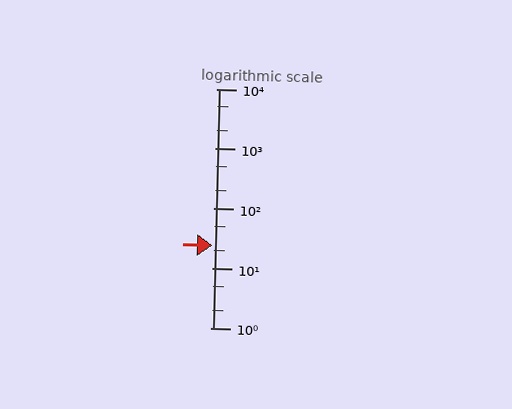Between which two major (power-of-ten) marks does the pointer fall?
The pointer is between 10 and 100.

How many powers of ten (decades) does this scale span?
The scale spans 4 decades, from 1 to 10000.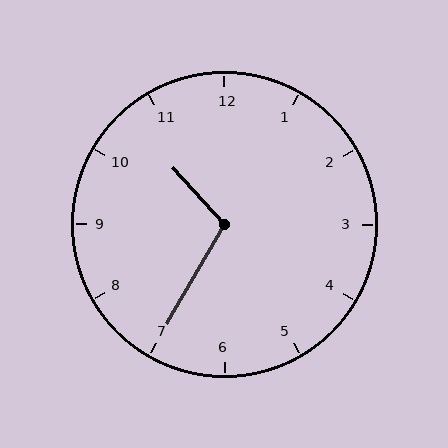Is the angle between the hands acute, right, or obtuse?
It is obtuse.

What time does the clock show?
10:35.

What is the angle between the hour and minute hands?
Approximately 108 degrees.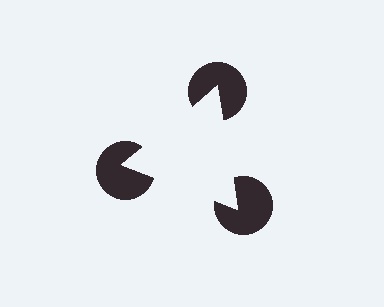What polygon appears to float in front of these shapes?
An illusory triangle — its edges are inferred from the aligned wedge cuts in the pac-man discs, not physically drawn.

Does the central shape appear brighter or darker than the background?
It typically appears slightly brighter than the background, even though no actual brightness change is drawn.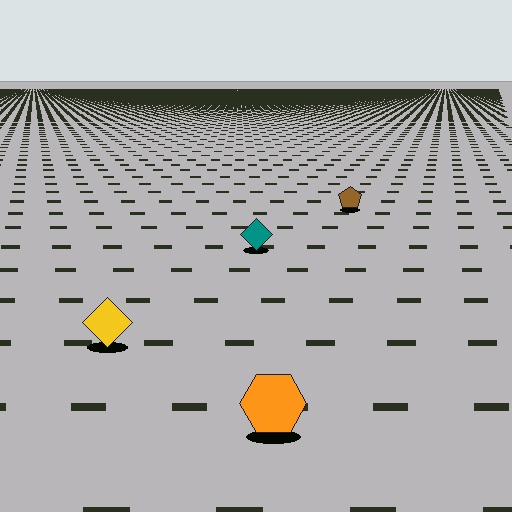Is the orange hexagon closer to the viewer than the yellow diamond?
Yes. The orange hexagon is closer — you can tell from the texture gradient: the ground texture is coarser near it.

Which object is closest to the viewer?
The orange hexagon is closest. The texture marks near it are larger and more spread out.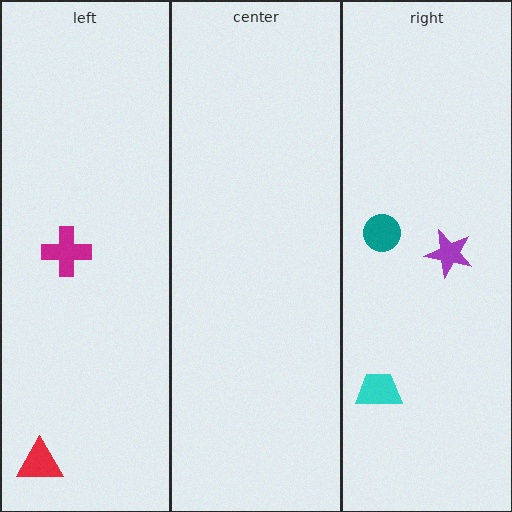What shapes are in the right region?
The purple star, the cyan trapezoid, the teal circle.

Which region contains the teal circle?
The right region.